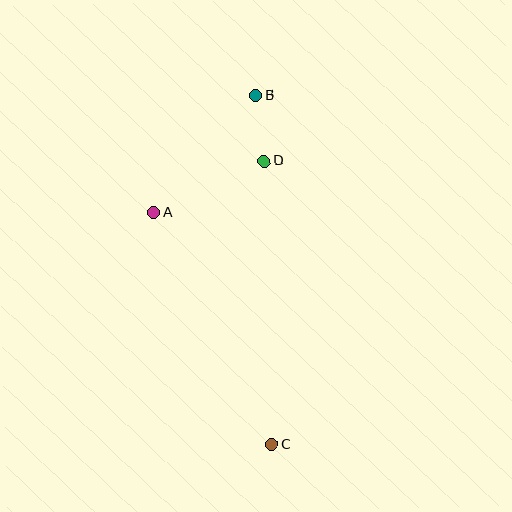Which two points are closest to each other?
Points B and D are closest to each other.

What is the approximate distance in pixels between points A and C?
The distance between A and C is approximately 260 pixels.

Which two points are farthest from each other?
Points B and C are farthest from each other.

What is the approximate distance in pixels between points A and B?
The distance between A and B is approximately 156 pixels.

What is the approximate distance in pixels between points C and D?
The distance between C and D is approximately 283 pixels.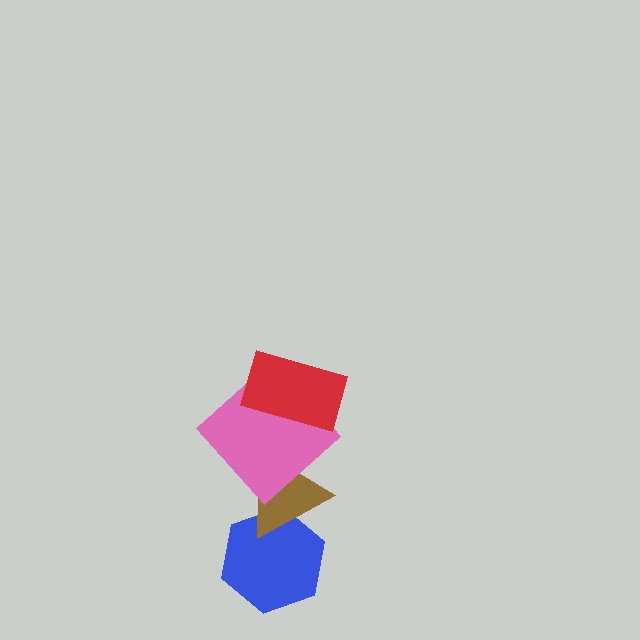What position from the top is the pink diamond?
The pink diamond is 2nd from the top.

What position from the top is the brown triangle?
The brown triangle is 3rd from the top.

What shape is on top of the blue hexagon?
The brown triangle is on top of the blue hexagon.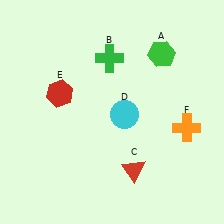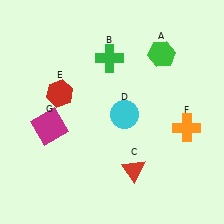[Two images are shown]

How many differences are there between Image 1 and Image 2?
There is 1 difference between the two images.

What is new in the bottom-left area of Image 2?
A magenta square (G) was added in the bottom-left area of Image 2.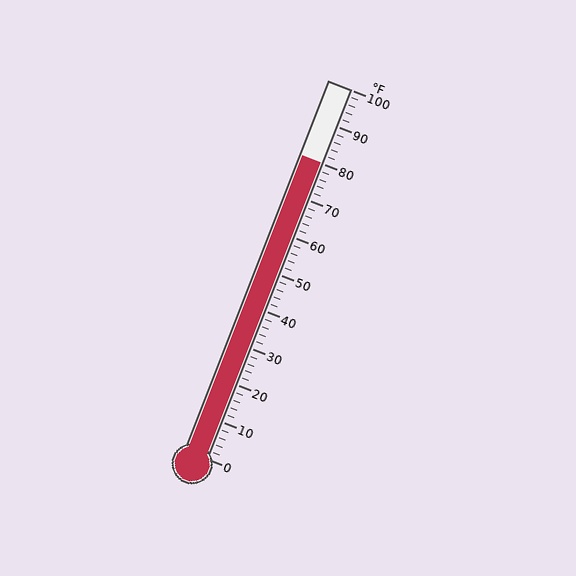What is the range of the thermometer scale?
The thermometer scale ranges from 0°F to 100°F.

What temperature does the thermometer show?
The thermometer shows approximately 80°F.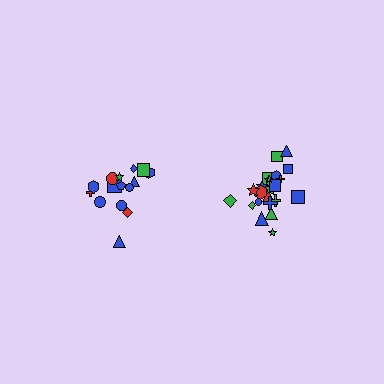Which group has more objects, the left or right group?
The right group.